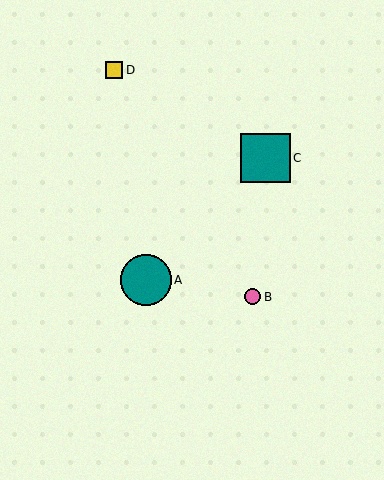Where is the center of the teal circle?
The center of the teal circle is at (146, 280).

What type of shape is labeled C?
Shape C is a teal square.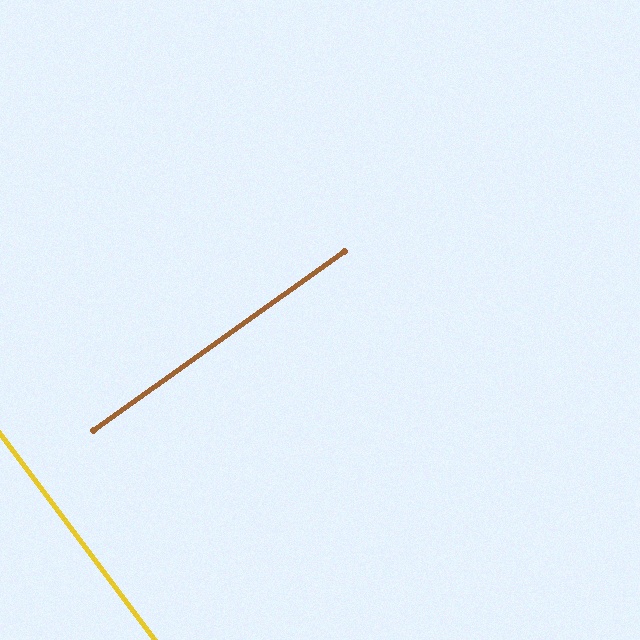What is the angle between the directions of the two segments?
Approximately 88 degrees.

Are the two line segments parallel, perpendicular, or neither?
Perpendicular — they meet at approximately 88°.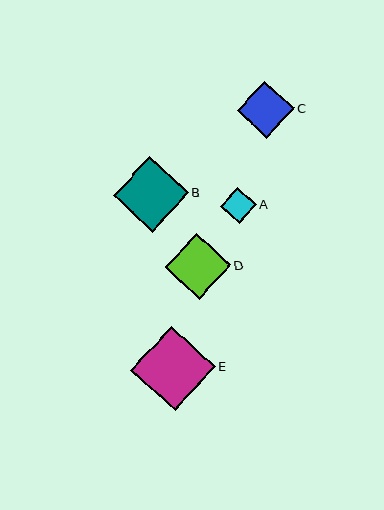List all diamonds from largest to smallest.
From largest to smallest: E, B, D, C, A.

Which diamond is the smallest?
Diamond A is the smallest with a size of approximately 36 pixels.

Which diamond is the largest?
Diamond E is the largest with a size of approximately 84 pixels.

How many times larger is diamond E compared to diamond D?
Diamond E is approximately 1.3 times the size of diamond D.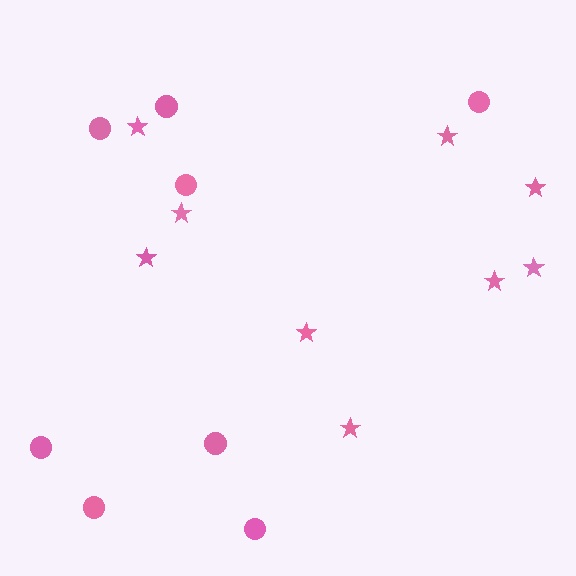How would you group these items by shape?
There are 2 groups: one group of circles (8) and one group of stars (9).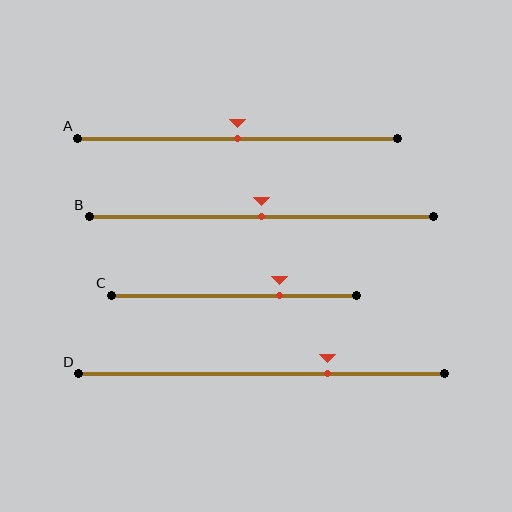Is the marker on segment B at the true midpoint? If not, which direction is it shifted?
Yes, the marker on segment B is at the true midpoint.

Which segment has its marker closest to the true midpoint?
Segment A has its marker closest to the true midpoint.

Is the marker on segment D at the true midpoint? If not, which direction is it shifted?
No, the marker on segment D is shifted to the right by about 18% of the segment length.